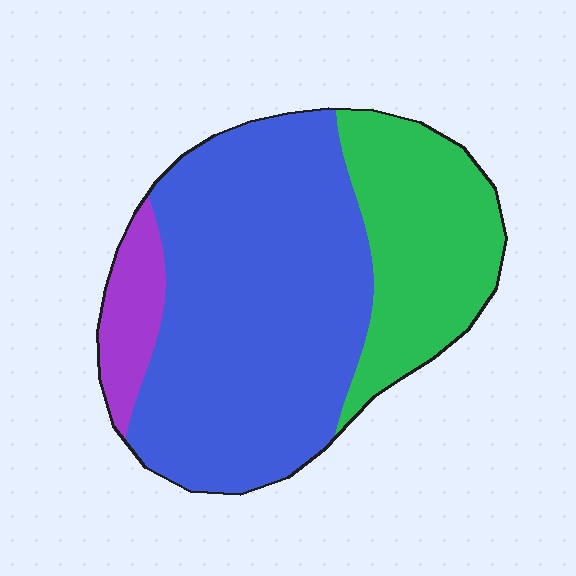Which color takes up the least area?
Purple, at roughly 10%.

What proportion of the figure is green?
Green takes up about one quarter (1/4) of the figure.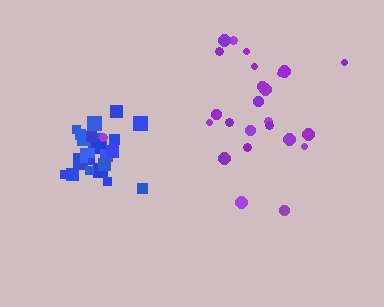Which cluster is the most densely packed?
Blue.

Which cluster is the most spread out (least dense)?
Purple.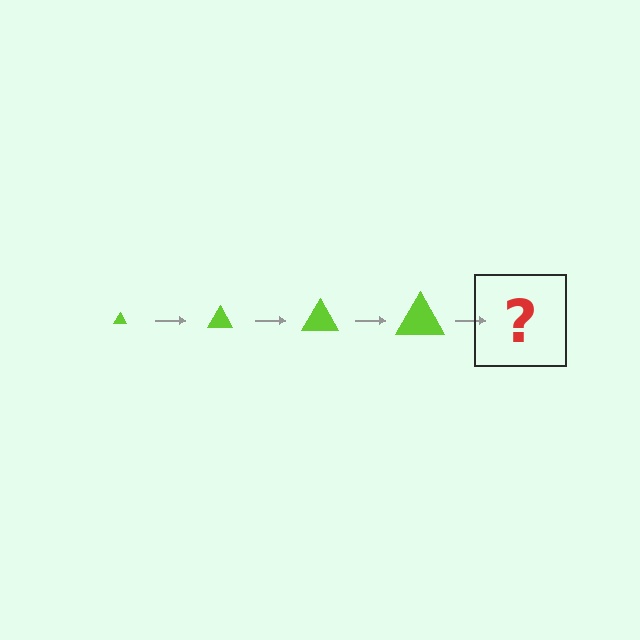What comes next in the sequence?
The next element should be a lime triangle, larger than the previous one.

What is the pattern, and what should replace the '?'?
The pattern is that the triangle gets progressively larger each step. The '?' should be a lime triangle, larger than the previous one.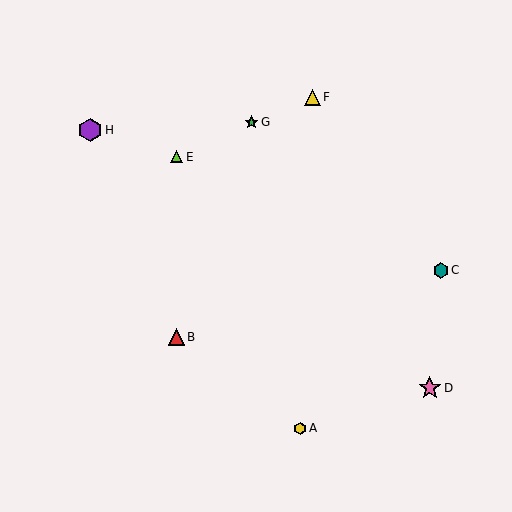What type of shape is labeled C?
Shape C is a teal hexagon.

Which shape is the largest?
The purple hexagon (labeled H) is the largest.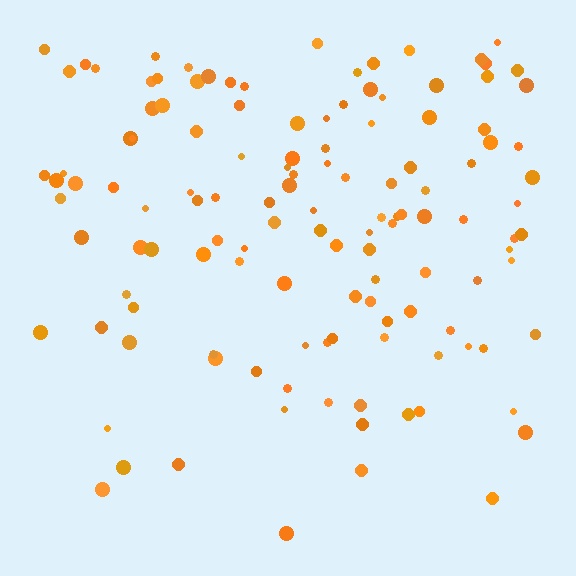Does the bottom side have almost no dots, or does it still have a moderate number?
Still a moderate number, just noticeably fewer than the top.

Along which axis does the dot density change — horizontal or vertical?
Vertical.